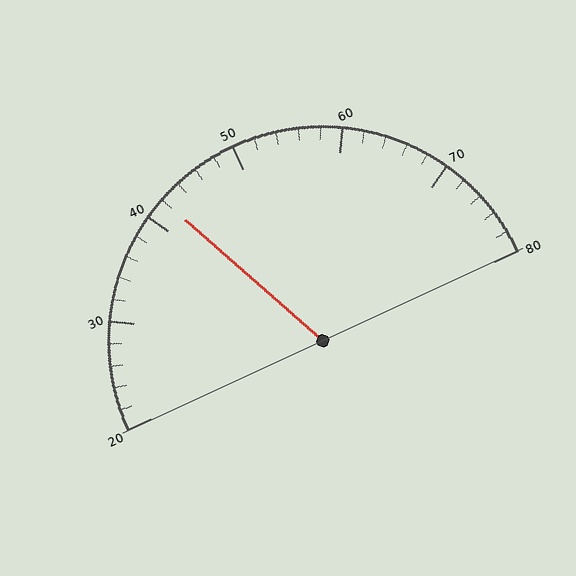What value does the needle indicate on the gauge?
The needle indicates approximately 42.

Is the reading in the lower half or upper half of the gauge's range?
The reading is in the lower half of the range (20 to 80).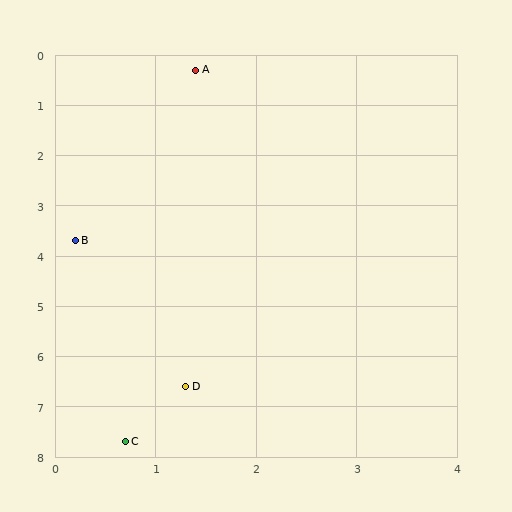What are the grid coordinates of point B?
Point B is at approximately (0.2, 3.7).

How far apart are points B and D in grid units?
Points B and D are about 3.1 grid units apart.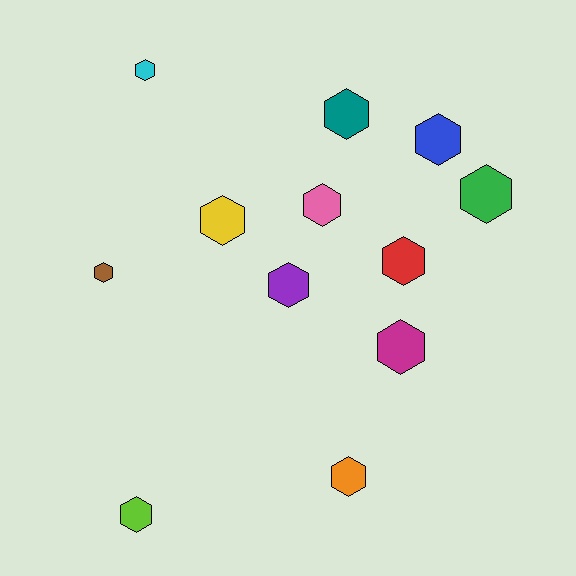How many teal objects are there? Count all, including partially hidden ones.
There is 1 teal object.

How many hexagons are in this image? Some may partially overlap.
There are 12 hexagons.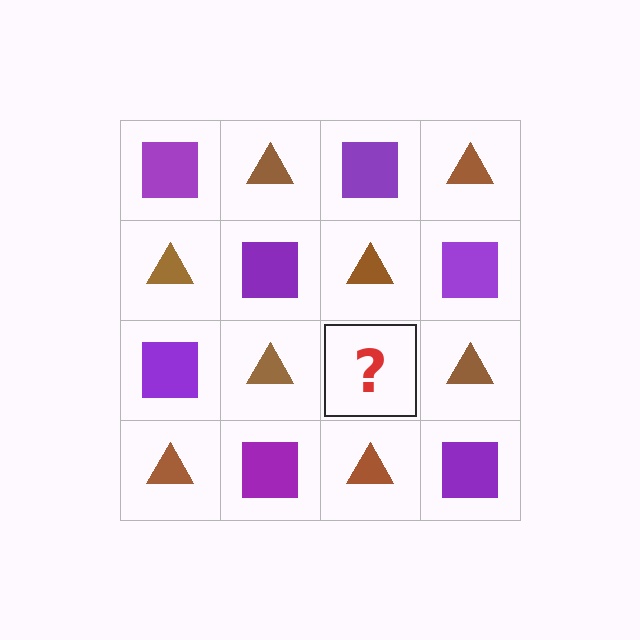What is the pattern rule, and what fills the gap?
The rule is that it alternates purple square and brown triangle in a checkerboard pattern. The gap should be filled with a purple square.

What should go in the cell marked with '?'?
The missing cell should contain a purple square.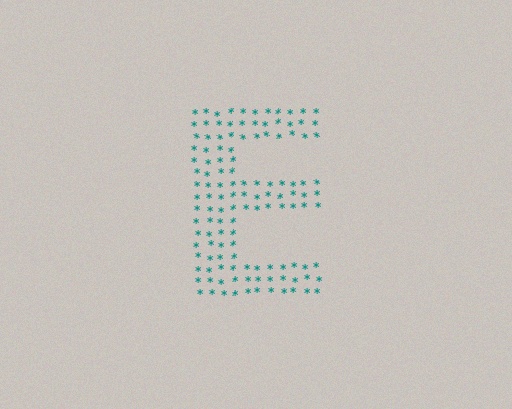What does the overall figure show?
The overall figure shows the letter E.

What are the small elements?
The small elements are asterisks.